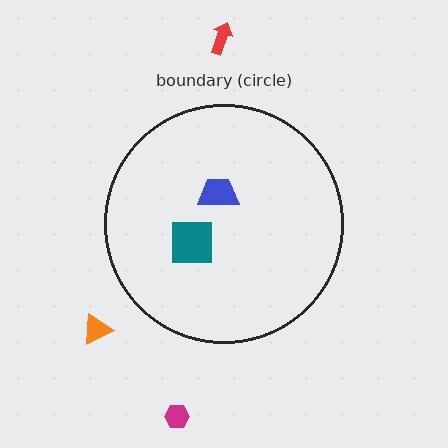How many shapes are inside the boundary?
2 inside, 3 outside.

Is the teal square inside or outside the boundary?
Inside.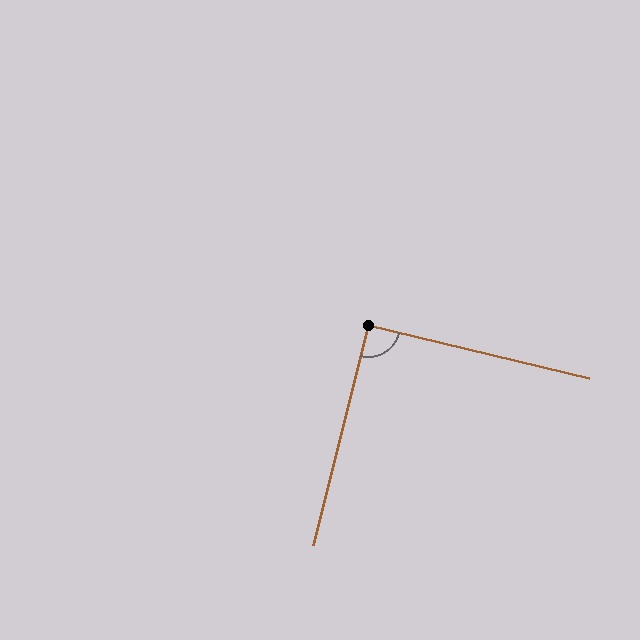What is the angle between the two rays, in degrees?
Approximately 91 degrees.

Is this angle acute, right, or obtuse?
It is approximately a right angle.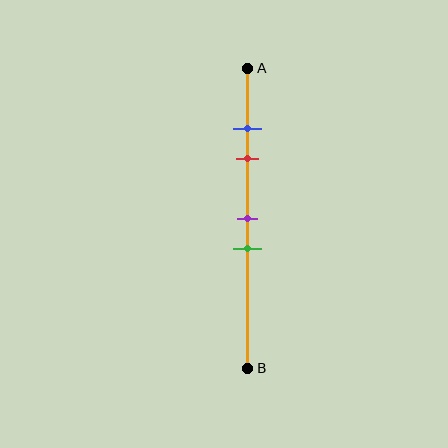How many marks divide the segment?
There are 4 marks dividing the segment.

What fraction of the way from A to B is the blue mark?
The blue mark is approximately 20% (0.2) of the way from A to B.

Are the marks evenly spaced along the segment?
No, the marks are not evenly spaced.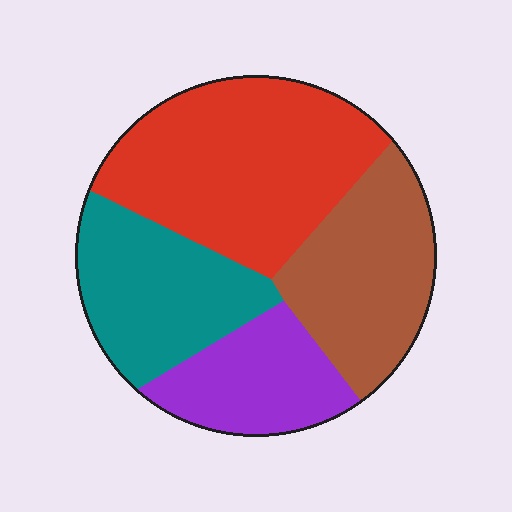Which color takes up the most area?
Red, at roughly 35%.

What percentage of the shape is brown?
Brown covers 24% of the shape.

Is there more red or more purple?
Red.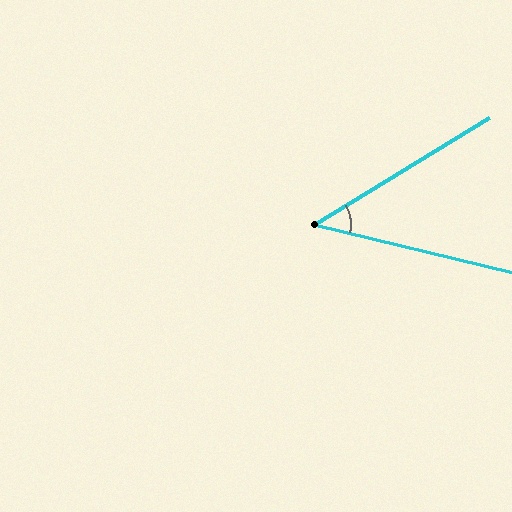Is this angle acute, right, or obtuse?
It is acute.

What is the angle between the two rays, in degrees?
Approximately 45 degrees.